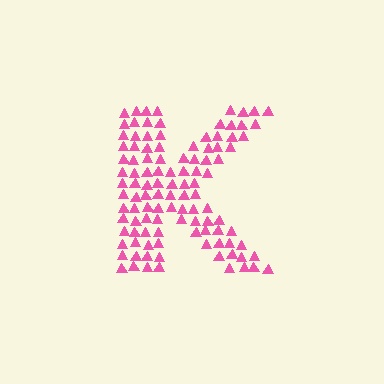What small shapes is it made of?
It is made of small triangles.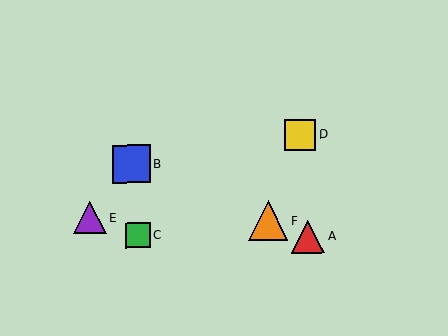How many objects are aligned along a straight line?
3 objects (A, B, F) are aligned along a straight line.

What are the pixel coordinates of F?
Object F is at (268, 220).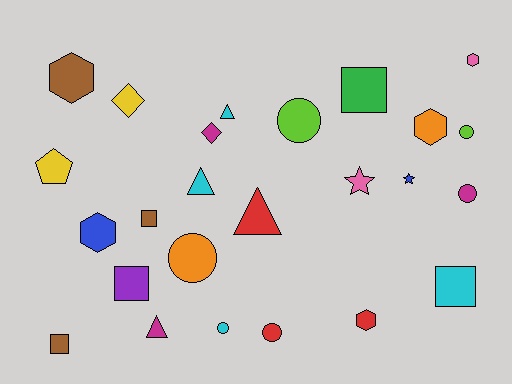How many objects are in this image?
There are 25 objects.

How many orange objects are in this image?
There are 2 orange objects.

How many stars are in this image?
There are 2 stars.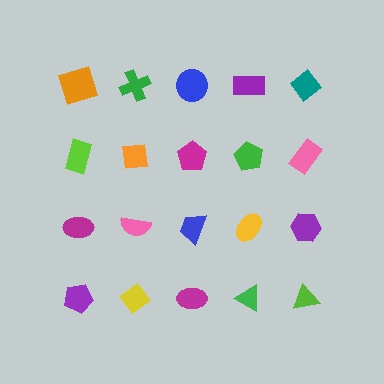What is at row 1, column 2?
A green cross.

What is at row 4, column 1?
A purple pentagon.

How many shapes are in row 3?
5 shapes.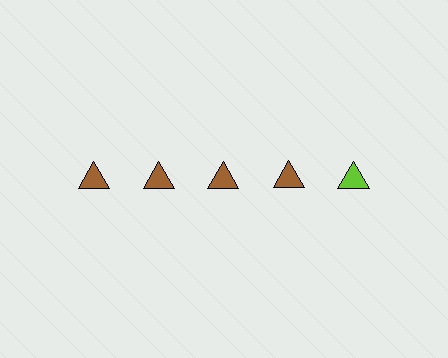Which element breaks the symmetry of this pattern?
The lime triangle in the top row, rightmost column breaks the symmetry. All other shapes are brown triangles.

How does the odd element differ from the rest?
It has a different color: lime instead of brown.